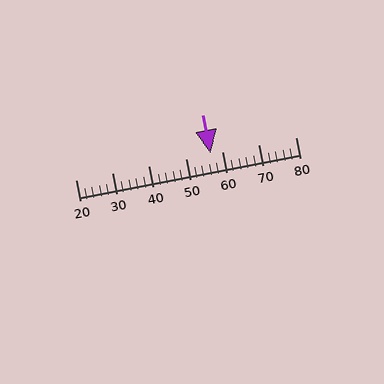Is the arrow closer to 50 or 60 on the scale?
The arrow is closer to 60.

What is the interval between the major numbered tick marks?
The major tick marks are spaced 10 units apart.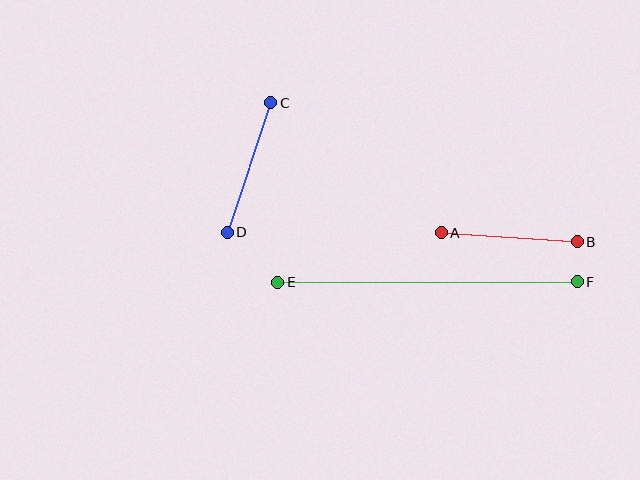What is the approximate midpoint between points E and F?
The midpoint is at approximately (427, 282) pixels.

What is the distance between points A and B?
The distance is approximately 136 pixels.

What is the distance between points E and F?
The distance is approximately 299 pixels.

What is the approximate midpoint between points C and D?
The midpoint is at approximately (249, 167) pixels.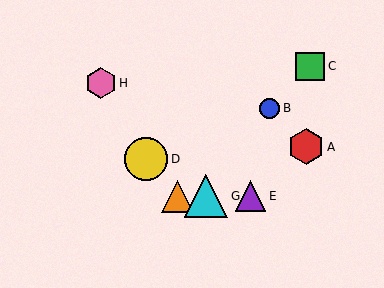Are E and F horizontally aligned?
Yes, both are at y≈196.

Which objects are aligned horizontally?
Objects E, F, G are aligned horizontally.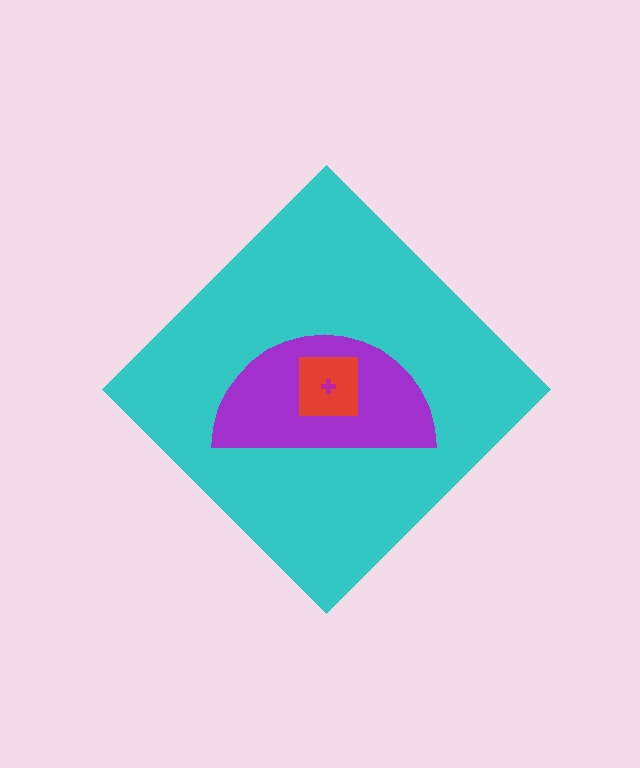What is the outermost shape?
The cyan diamond.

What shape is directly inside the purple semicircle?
The red square.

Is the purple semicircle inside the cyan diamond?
Yes.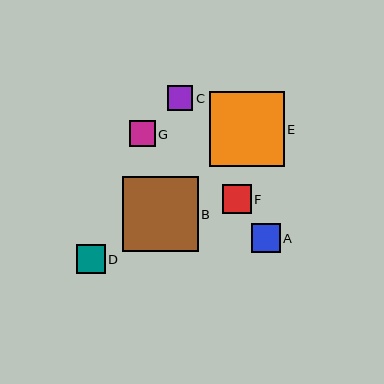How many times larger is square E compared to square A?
Square E is approximately 2.6 times the size of square A.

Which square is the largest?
Square B is the largest with a size of approximately 76 pixels.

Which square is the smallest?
Square C is the smallest with a size of approximately 25 pixels.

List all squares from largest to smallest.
From largest to smallest: B, E, D, A, F, G, C.